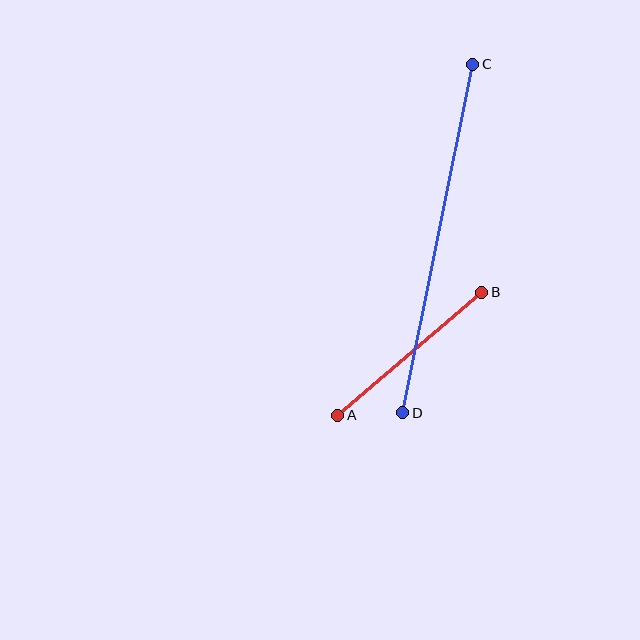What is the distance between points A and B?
The distance is approximately 190 pixels.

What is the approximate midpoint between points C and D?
The midpoint is at approximately (438, 238) pixels.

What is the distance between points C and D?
The distance is approximately 355 pixels.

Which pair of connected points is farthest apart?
Points C and D are farthest apart.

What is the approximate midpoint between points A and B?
The midpoint is at approximately (410, 354) pixels.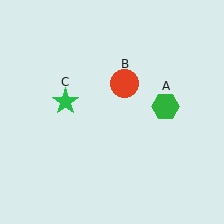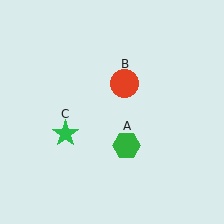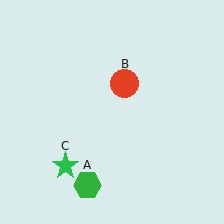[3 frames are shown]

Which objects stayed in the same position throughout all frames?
Red circle (object B) remained stationary.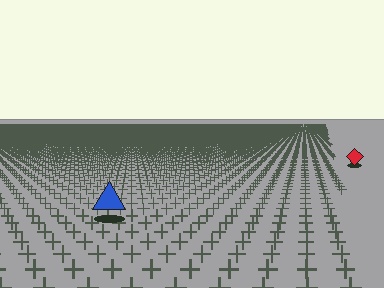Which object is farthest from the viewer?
The red diamond is farthest from the viewer. It appears smaller and the ground texture around it is denser.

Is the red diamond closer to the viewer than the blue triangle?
No. The blue triangle is closer — you can tell from the texture gradient: the ground texture is coarser near it.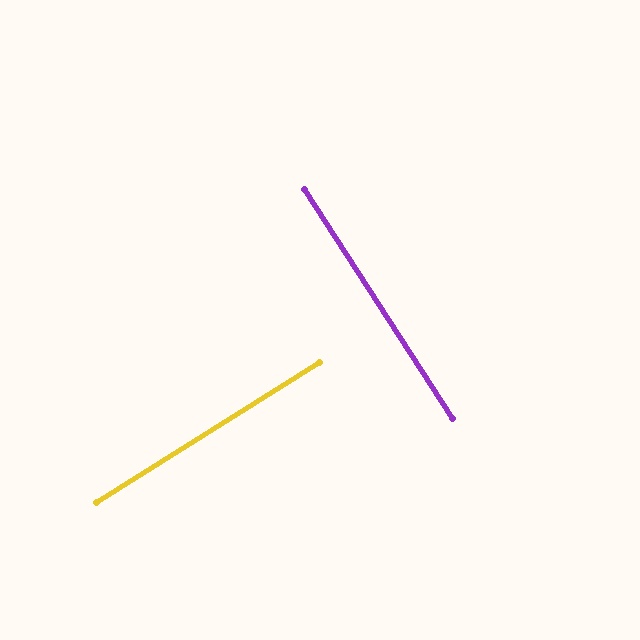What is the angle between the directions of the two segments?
Approximately 89 degrees.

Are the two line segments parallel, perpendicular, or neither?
Perpendicular — they meet at approximately 89°.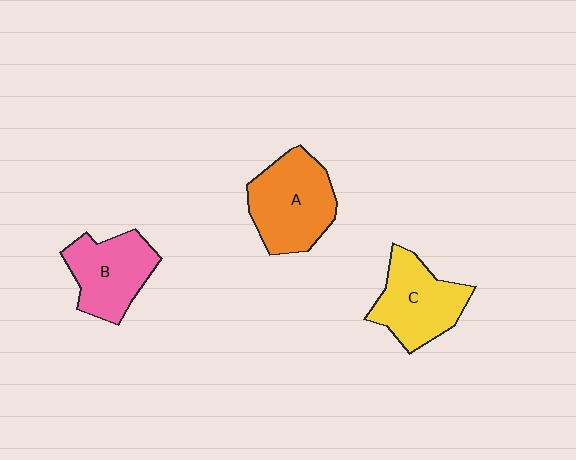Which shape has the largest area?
Shape A (orange).